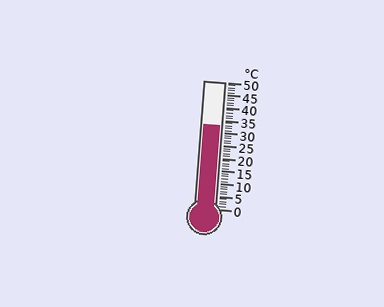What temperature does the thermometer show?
The thermometer shows approximately 33°C.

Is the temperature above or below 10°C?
The temperature is above 10°C.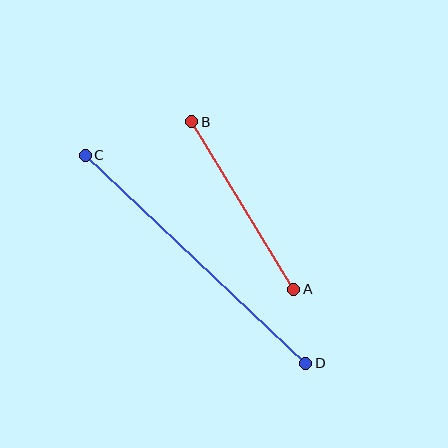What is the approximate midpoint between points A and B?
The midpoint is at approximately (243, 206) pixels.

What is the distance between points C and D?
The distance is approximately 303 pixels.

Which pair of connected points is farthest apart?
Points C and D are farthest apart.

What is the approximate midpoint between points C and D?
The midpoint is at approximately (195, 259) pixels.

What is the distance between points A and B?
The distance is approximately 196 pixels.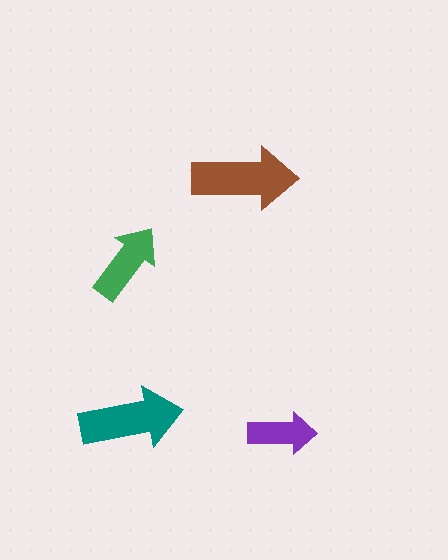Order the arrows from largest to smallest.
the brown one, the teal one, the green one, the purple one.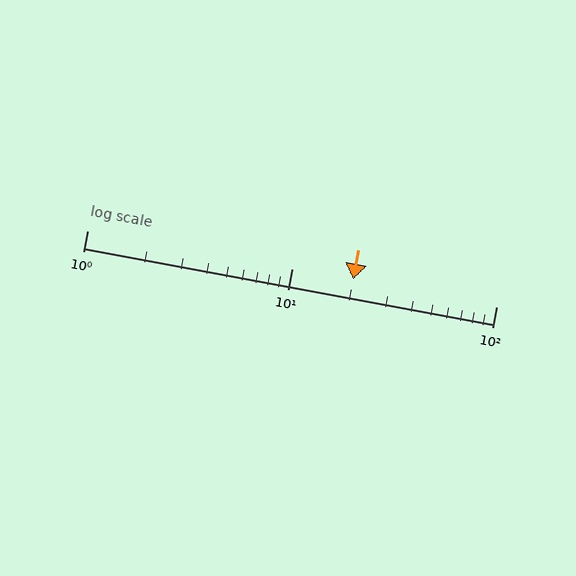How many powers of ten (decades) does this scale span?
The scale spans 2 decades, from 1 to 100.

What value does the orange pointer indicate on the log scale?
The pointer indicates approximately 20.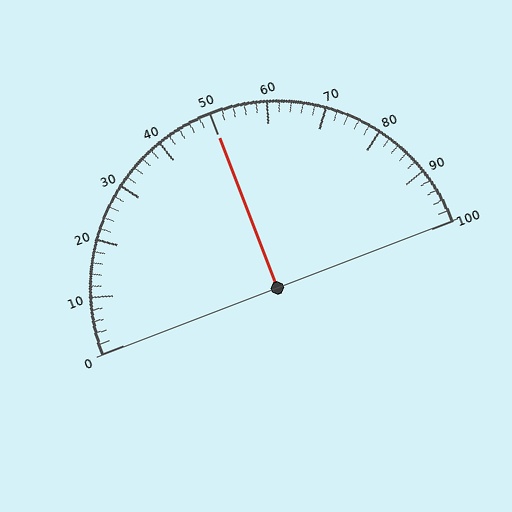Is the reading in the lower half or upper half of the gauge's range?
The reading is in the upper half of the range (0 to 100).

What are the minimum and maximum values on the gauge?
The gauge ranges from 0 to 100.